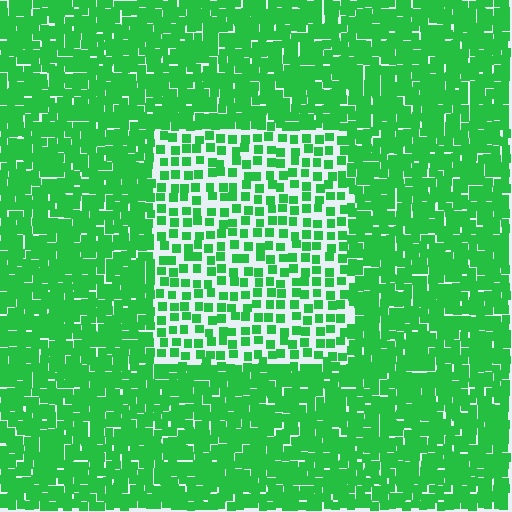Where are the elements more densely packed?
The elements are more densely packed outside the rectangle boundary.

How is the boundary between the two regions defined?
The boundary is defined by a change in element density (approximately 2.2x ratio). All elements are the same color, size, and shape.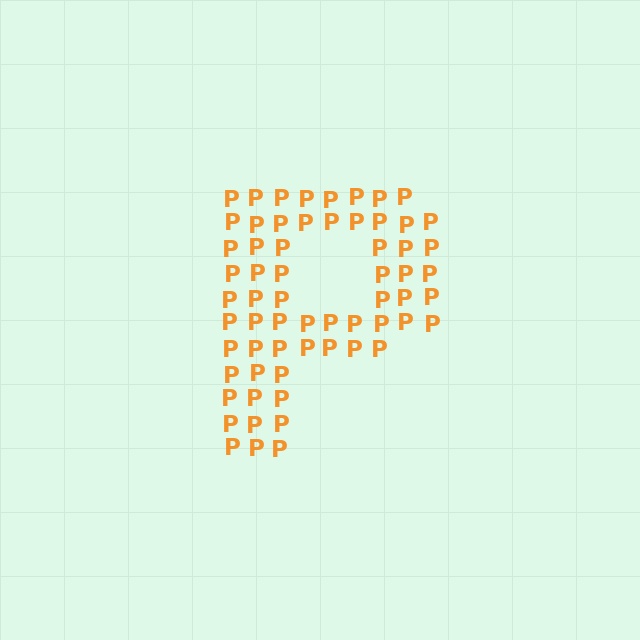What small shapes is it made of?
It is made of small letter P's.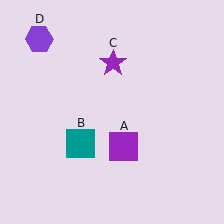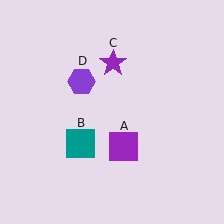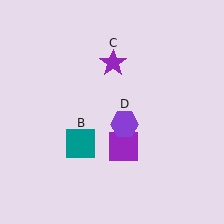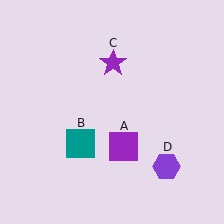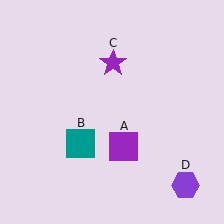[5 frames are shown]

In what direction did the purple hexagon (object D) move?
The purple hexagon (object D) moved down and to the right.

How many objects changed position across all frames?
1 object changed position: purple hexagon (object D).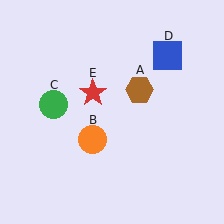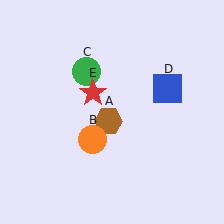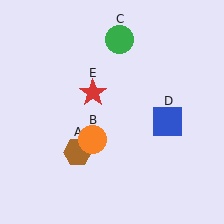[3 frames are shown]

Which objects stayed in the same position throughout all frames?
Orange circle (object B) and red star (object E) remained stationary.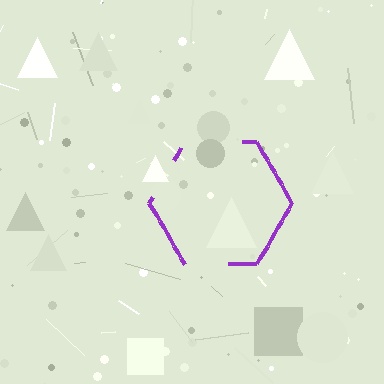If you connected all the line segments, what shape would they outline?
They would outline a hexagon.